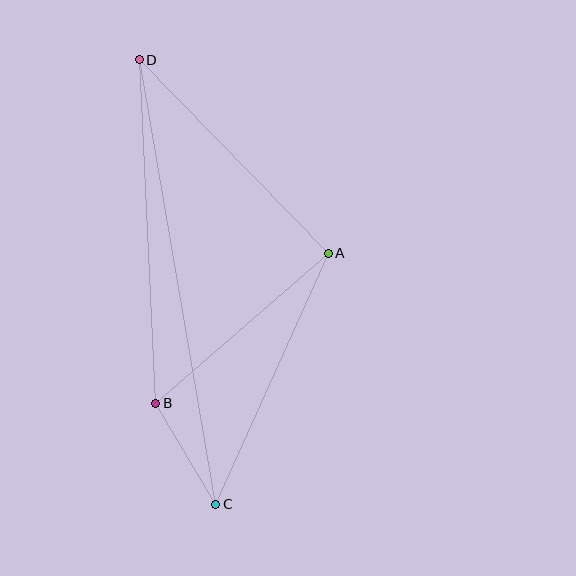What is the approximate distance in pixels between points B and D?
The distance between B and D is approximately 344 pixels.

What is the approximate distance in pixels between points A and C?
The distance between A and C is approximately 275 pixels.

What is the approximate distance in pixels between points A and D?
The distance between A and D is approximately 271 pixels.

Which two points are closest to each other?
Points B and C are closest to each other.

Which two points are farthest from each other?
Points C and D are farthest from each other.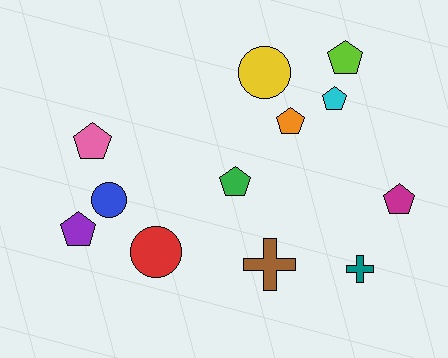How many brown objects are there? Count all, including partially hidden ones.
There is 1 brown object.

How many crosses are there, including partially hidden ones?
There are 2 crosses.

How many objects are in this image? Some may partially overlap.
There are 12 objects.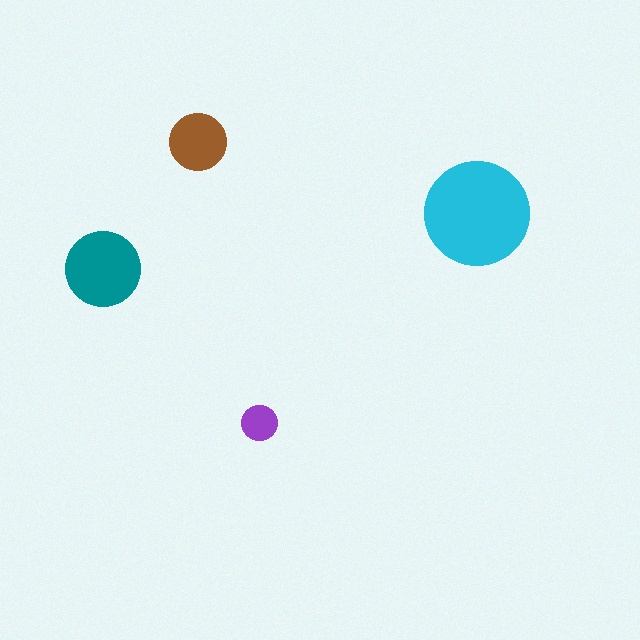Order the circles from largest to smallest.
the cyan one, the teal one, the brown one, the purple one.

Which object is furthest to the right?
The cyan circle is rightmost.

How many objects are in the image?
There are 4 objects in the image.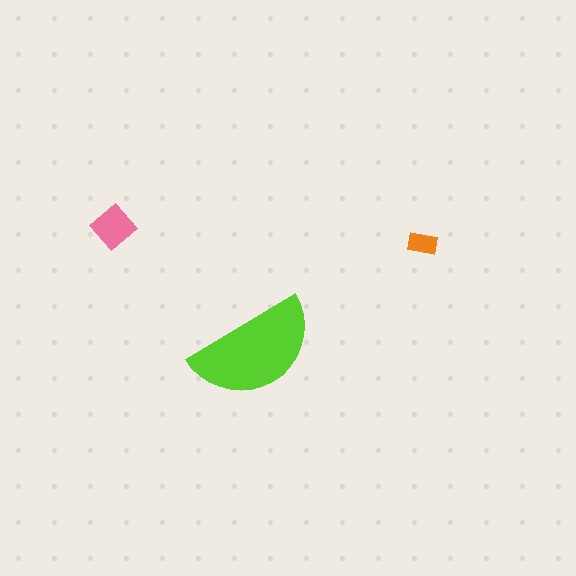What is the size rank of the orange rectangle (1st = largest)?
3rd.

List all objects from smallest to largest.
The orange rectangle, the pink diamond, the lime semicircle.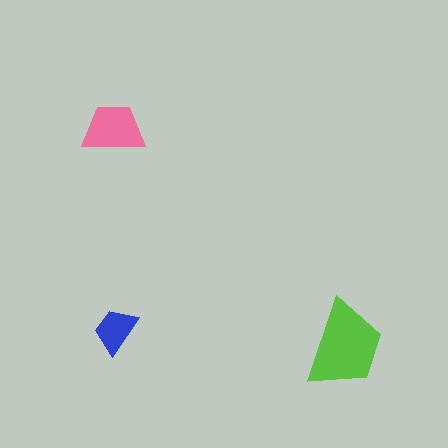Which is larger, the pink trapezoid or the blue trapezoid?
The pink one.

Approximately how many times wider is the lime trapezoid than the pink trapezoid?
About 1.5 times wider.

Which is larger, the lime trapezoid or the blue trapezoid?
The lime one.